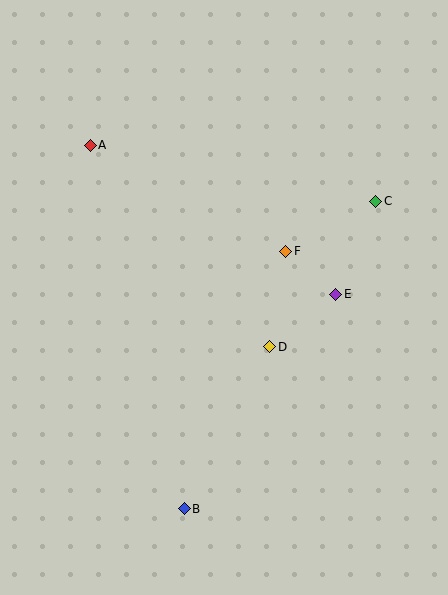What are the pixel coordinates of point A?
Point A is at (90, 145).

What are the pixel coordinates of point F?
Point F is at (286, 251).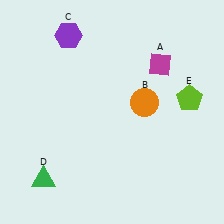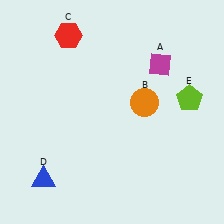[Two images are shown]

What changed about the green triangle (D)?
In Image 1, D is green. In Image 2, it changed to blue.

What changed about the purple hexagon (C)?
In Image 1, C is purple. In Image 2, it changed to red.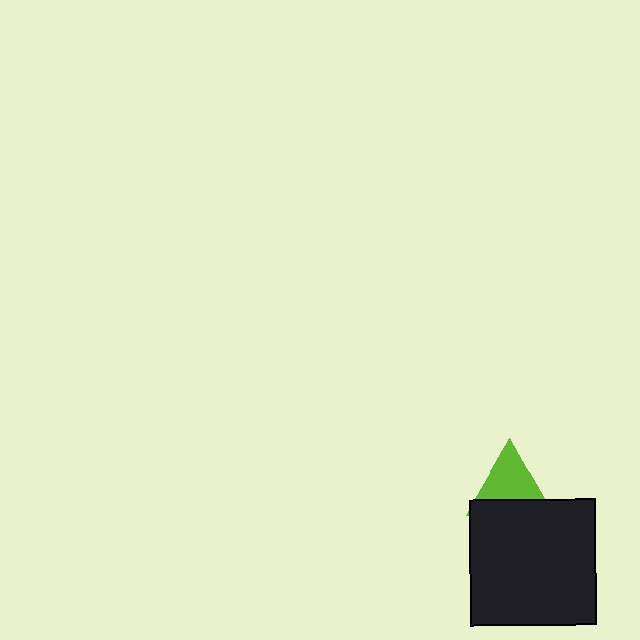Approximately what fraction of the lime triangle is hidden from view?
Roughly 36% of the lime triangle is hidden behind the black square.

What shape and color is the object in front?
The object in front is a black square.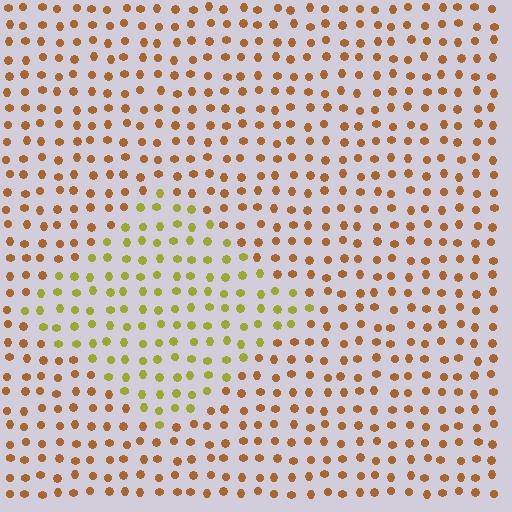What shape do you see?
I see a diamond.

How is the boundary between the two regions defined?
The boundary is defined purely by a slight shift in hue (about 39 degrees). Spacing, size, and orientation are identical on both sides.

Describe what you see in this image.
The image is filled with small brown elements in a uniform arrangement. A diamond-shaped region is visible where the elements are tinted to a slightly different hue, forming a subtle color boundary.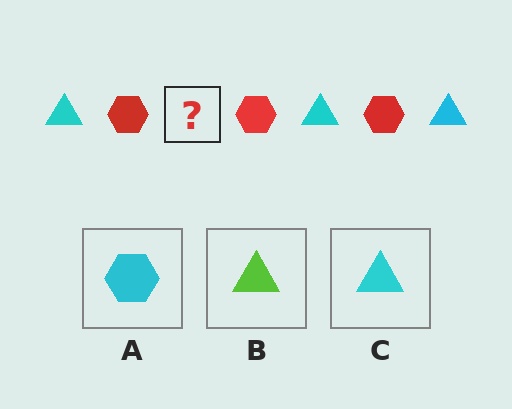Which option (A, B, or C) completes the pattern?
C.